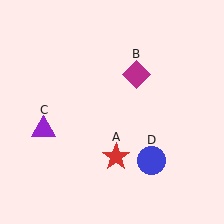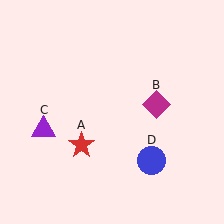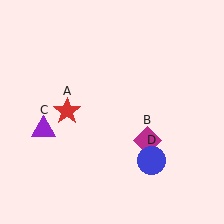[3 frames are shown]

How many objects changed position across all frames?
2 objects changed position: red star (object A), magenta diamond (object B).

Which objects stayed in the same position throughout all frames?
Purple triangle (object C) and blue circle (object D) remained stationary.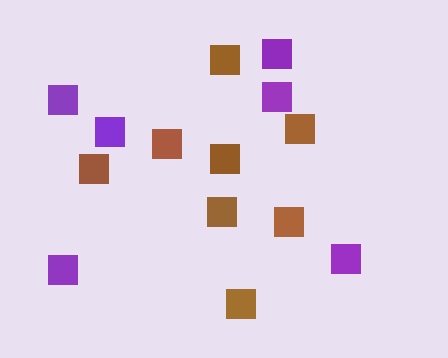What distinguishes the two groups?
There are 2 groups: one group of brown squares (8) and one group of purple squares (6).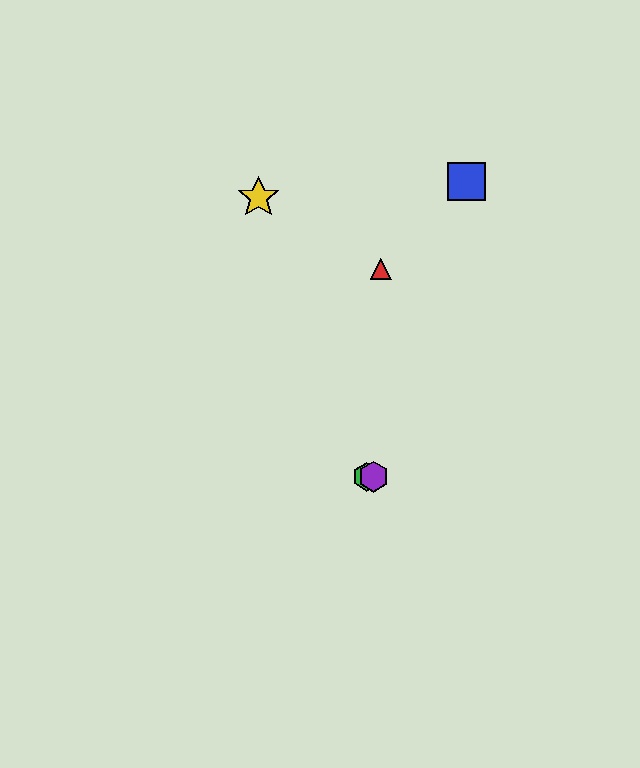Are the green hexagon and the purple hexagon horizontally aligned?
Yes, both are at y≈477.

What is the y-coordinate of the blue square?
The blue square is at y≈182.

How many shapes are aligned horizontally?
2 shapes (the green hexagon, the purple hexagon) are aligned horizontally.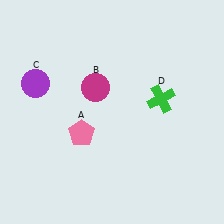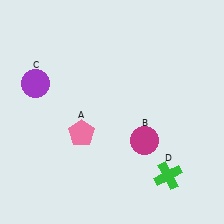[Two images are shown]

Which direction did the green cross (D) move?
The green cross (D) moved down.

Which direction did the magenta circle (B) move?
The magenta circle (B) moved down.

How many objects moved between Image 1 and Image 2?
2 objects moved between the two images.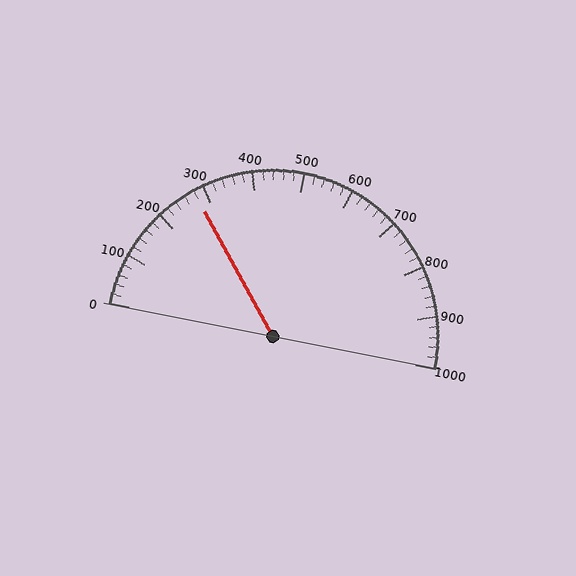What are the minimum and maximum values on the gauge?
The gauge ranges from 0 to 1000.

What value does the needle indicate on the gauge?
The needle indicates approximately 280.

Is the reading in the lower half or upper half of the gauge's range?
The reading is in the lower half of the range (0 to 1000).